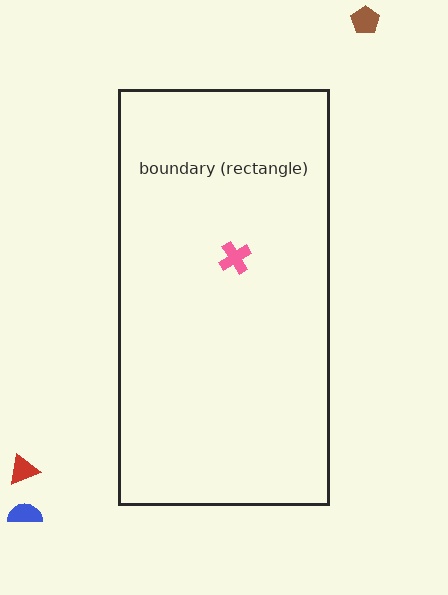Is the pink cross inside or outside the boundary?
Inside.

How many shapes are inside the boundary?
1 inside, 3 outside.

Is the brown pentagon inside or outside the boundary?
Outside.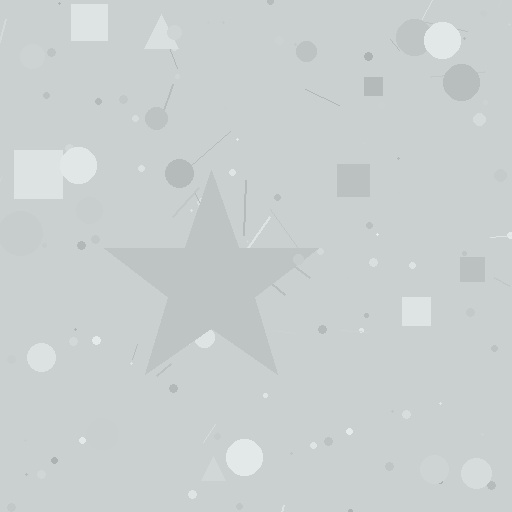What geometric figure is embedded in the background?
A star is embedded in the background.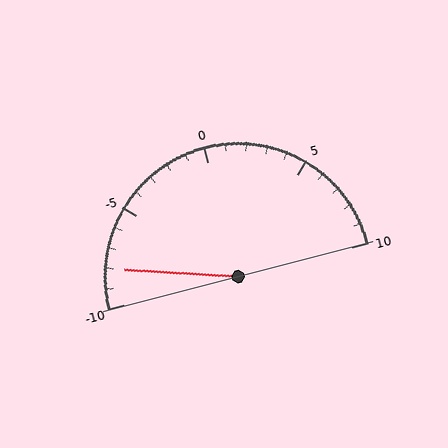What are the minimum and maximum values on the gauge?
The gauge ranges from -10 to 10.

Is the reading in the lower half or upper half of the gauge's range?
The reading is in the lower half of the range (-10 to 10).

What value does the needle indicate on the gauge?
The needle indicates approximately -8.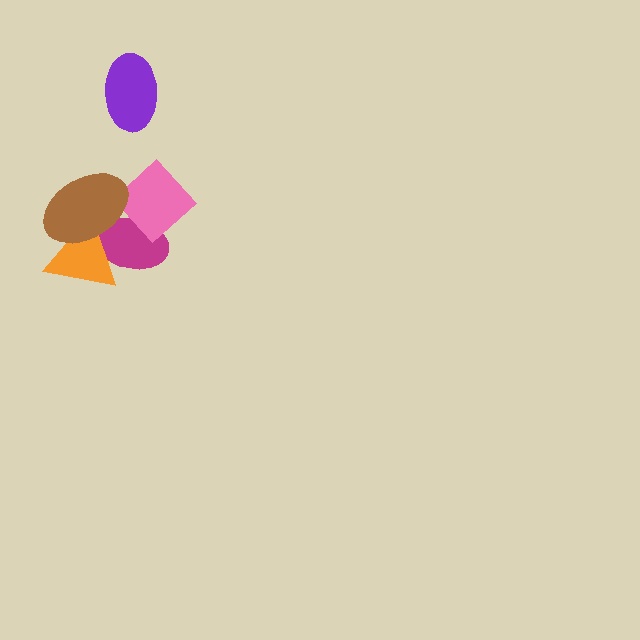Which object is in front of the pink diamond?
The brown ellipse is in front of the pink diamond.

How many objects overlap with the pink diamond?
3 objects overlap with the pink diamond.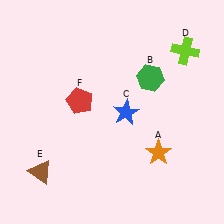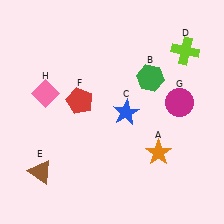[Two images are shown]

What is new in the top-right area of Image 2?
A magenta circle (G) was added in the top-right area of Image 2.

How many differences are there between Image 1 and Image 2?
There are 2 differences between the two images.